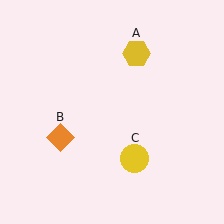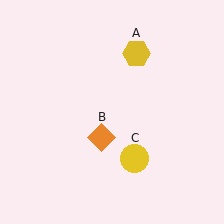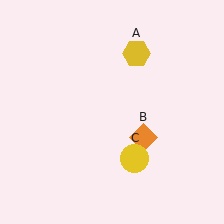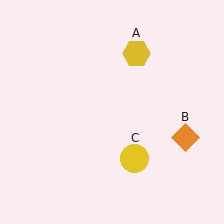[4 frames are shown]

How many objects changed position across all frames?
1 object changed position: orange diamond (object B).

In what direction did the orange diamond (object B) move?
The orange diamond (object B) moved right.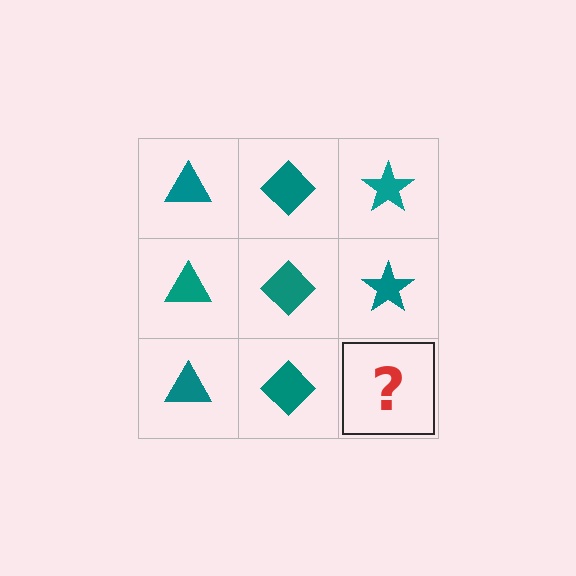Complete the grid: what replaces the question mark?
The question mark should be replaced with a teal star.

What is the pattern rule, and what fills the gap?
The rule is that each column has a consistent shape. The gap should be filled with a teal star.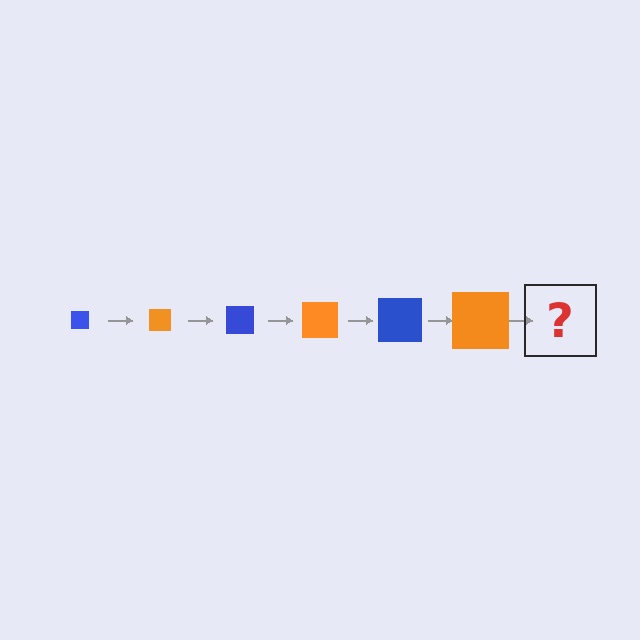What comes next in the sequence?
The next element should be a blue square, larger than the previous one.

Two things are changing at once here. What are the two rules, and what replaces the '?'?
The two rules are that the square grows larger each step and the color cycles through blue and orange. The '?' should be a blue square, larger than the previous one.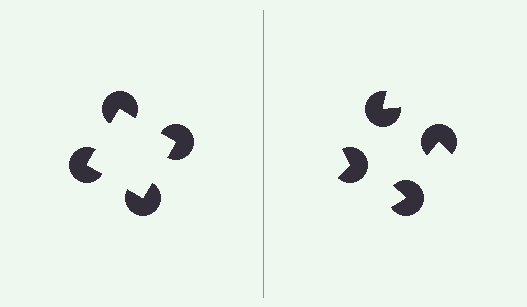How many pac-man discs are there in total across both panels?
8 — 4 on each side.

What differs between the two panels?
The pac-man discs are positioned identically on both sides; only the wedge orientations differ. On the left they align to a square; on the right they are misaligned.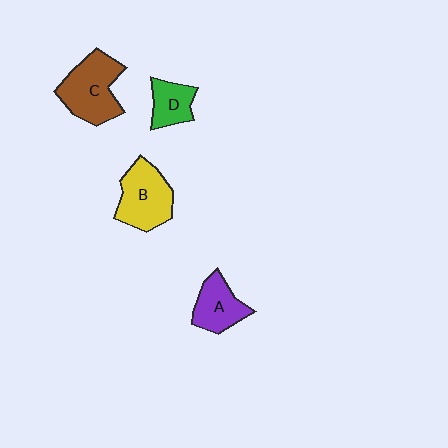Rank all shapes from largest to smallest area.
From largest to smallest: C (brown), B (yellow), A (purple), D (green).